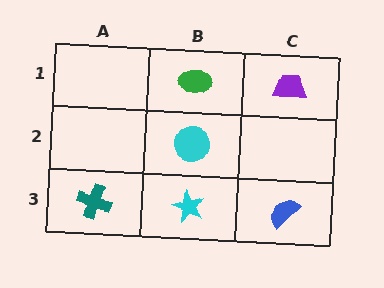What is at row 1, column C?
A purple trapezoid.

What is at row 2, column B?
A cyan circle.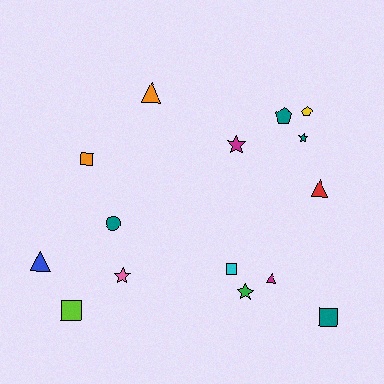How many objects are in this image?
There are 15 objects.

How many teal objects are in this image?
There are 4 teal objects.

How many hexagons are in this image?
There are no hexagons.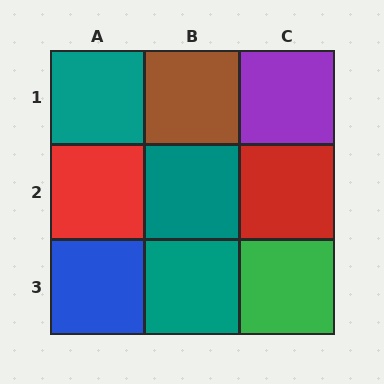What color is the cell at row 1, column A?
Teal.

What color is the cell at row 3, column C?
Green.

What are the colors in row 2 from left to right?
Red, teal, red.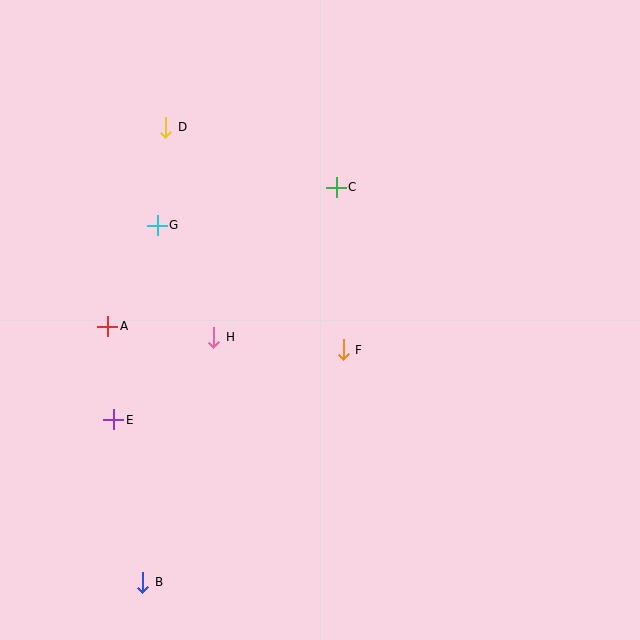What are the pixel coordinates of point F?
Point F is at (343, 350).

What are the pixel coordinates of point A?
Point A is at (108, 326).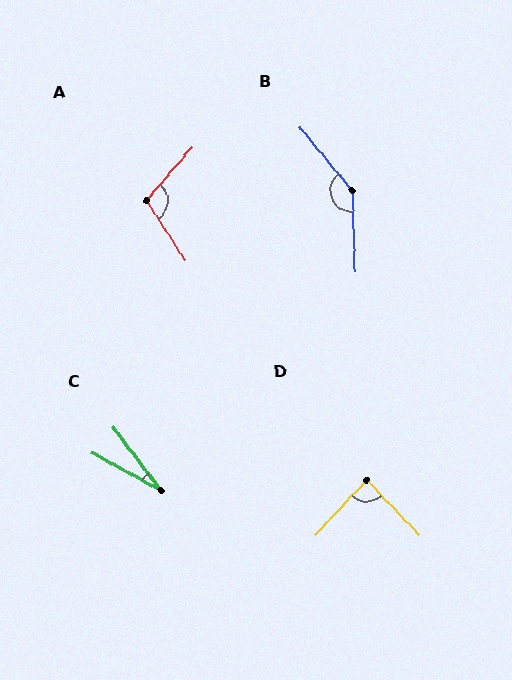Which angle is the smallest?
C, at approximately 25 degrees.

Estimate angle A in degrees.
Approximately 106 degrees.